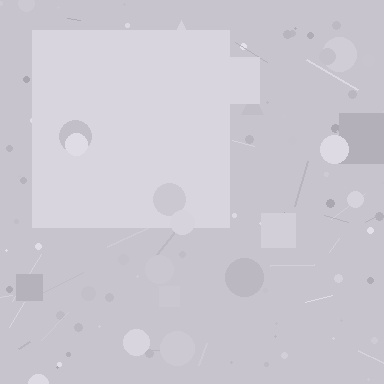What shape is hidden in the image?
A square is hidden in the image.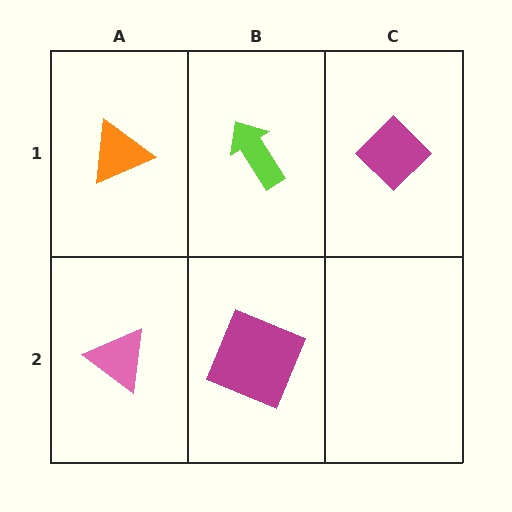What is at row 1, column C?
A magenta diamond.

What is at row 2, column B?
A magenta square.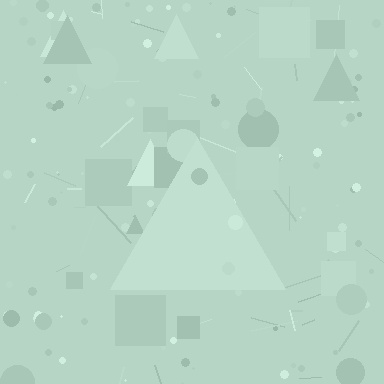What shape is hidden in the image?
A triangle is hidden in the image.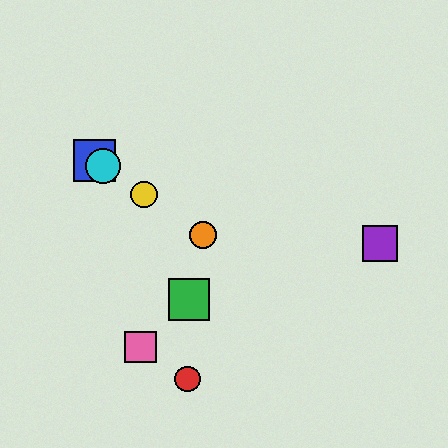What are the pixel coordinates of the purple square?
The purple square is at (380, 243).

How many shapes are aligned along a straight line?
4 shapes (the blue square, the yellow circle, the orange circle, the cyan circle) are aligned along a straight line.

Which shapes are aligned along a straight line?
The blue square, the yellow circle, the orange circle, the cyan circle are aligned along a straight line.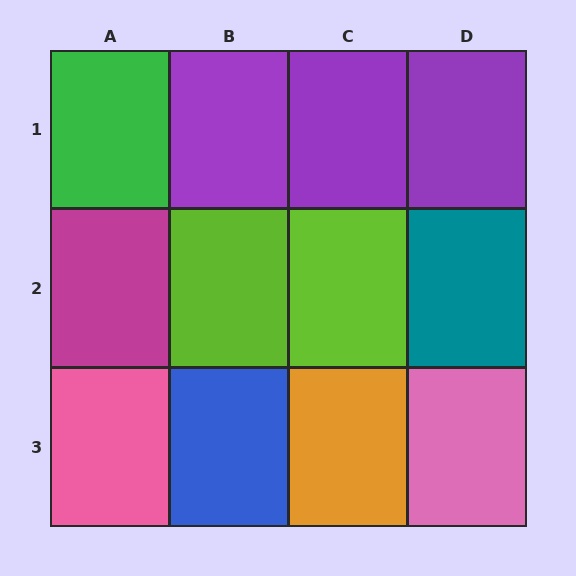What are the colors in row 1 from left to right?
Green, purple, purple, purple.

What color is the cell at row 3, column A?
Pink.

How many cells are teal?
1 cell is teal.